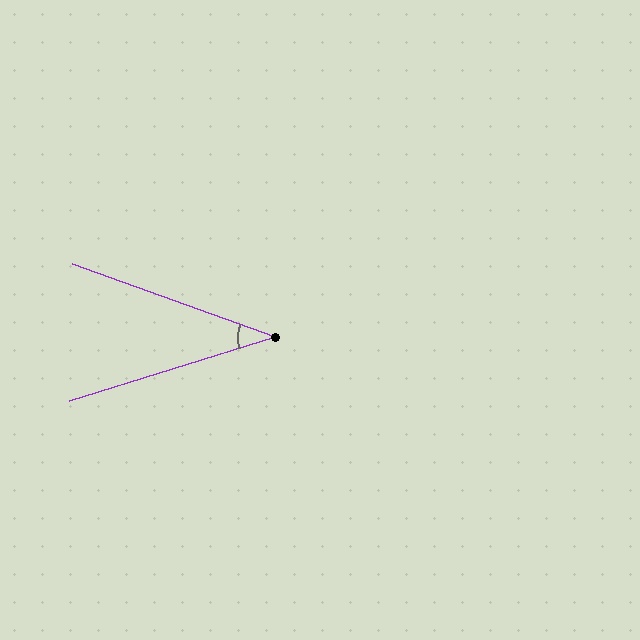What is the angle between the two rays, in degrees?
Approximately 37 degrees.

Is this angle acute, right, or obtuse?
It is acute.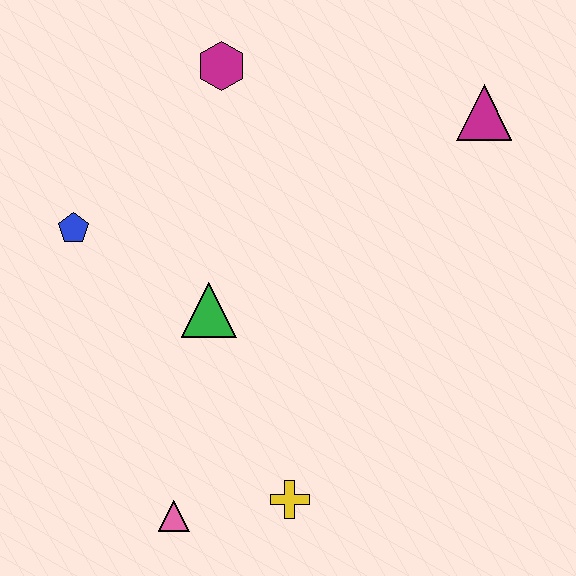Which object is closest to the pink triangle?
The yellow cross is closest to the pink triangle.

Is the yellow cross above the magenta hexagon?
No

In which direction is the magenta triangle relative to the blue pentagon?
The magenta triangle is to the right of the blue pentagon.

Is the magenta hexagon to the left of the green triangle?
No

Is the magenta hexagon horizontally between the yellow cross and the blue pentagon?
Yes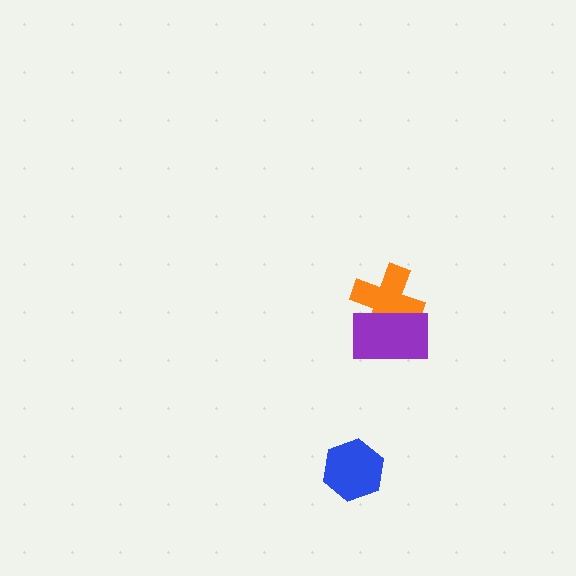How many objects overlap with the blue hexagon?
0 objects overlap with the blue hexagon.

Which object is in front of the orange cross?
The purple rectangle is in front of the orange cross.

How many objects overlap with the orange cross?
1 object overlaps with the orange cross.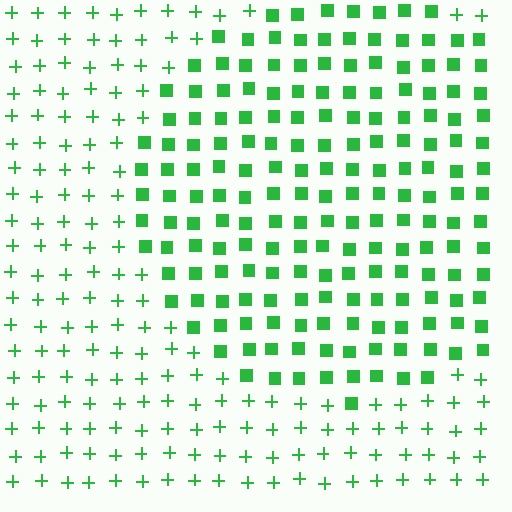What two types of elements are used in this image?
The image uses squares inside the circle region and plus signs outside it.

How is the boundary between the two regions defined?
The boundary is defined by a change in element shape: squares inside vs. plus signs outside. All elements share the same color and spacing.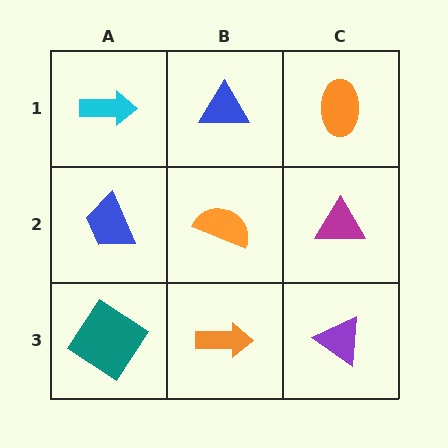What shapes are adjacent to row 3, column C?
A magenta triangle (row 2, column C), an orange arrow (row 3, column B).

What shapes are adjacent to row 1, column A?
A blue trapezoid (row 2, column A), a blue triangle (row 1, column B).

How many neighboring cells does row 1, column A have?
2.